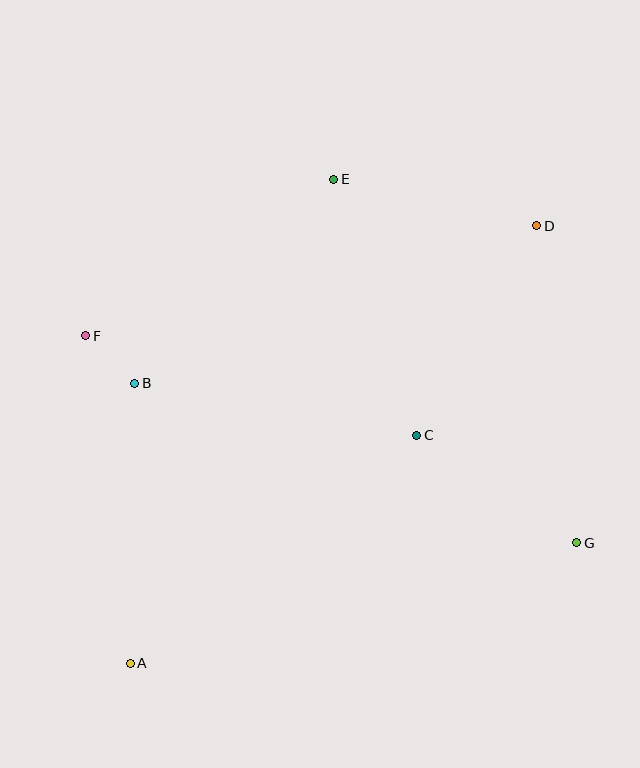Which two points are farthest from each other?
Points A and D are farthest from each other.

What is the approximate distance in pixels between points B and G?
The distance between B and G is approximately 470 pixels.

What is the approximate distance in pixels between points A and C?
The distance between A and C is approximately 366 pixels.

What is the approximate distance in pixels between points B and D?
The distance between B and D is approximately 432 pixels.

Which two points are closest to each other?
Points B and F are closest to each other.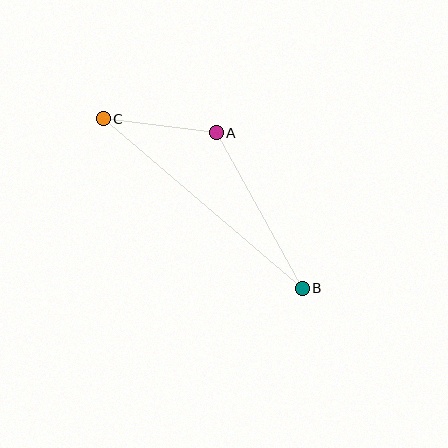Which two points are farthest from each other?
Points B and C are farthest from each other.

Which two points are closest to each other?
Points A and C are closest to each other.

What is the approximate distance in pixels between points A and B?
The distance between A and B is approximately 178 pixels.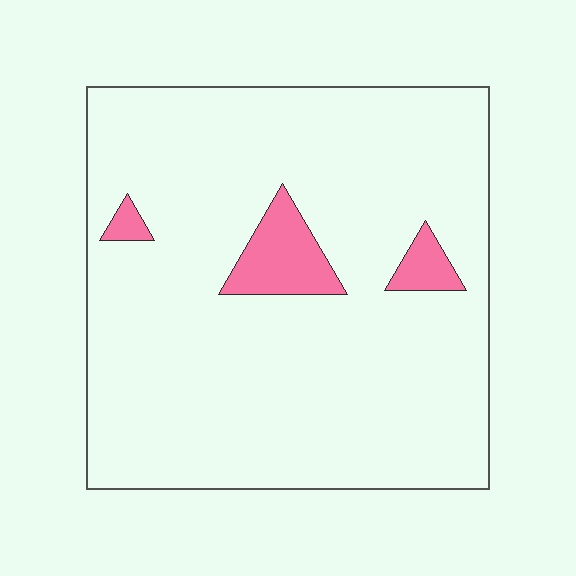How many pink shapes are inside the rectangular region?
3.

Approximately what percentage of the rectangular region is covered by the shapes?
Approximately 5%.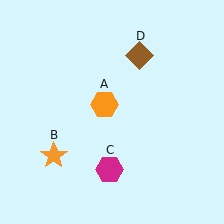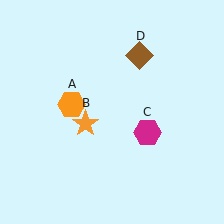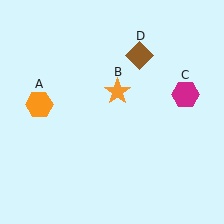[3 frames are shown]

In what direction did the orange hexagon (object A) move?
The orange hexagon (object A) moved left.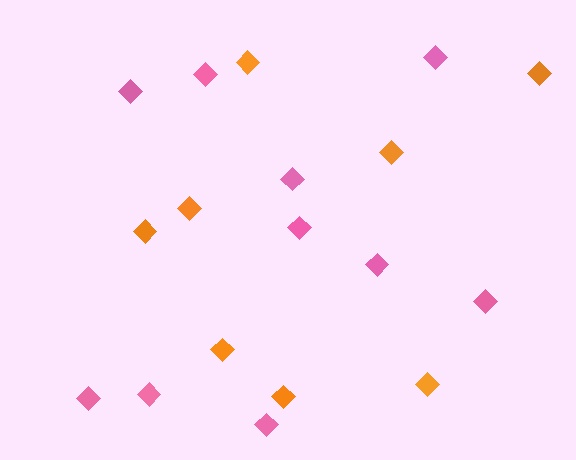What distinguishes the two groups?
There are 2 groups: one group of pink diamonds (10) and one group of orange diamonds (8).